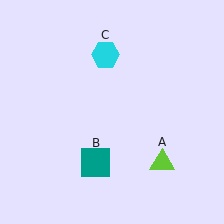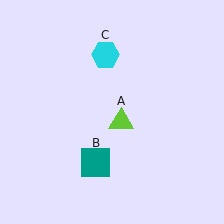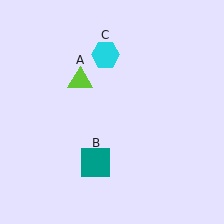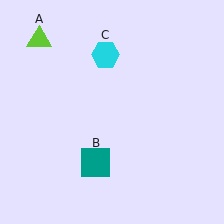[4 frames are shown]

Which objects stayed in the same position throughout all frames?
Teal square (object B) and cyan hexagon (object C) remained stationary.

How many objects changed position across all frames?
1 object changed position: lime triangle (object A).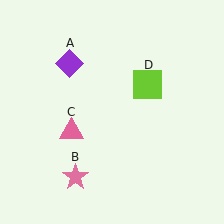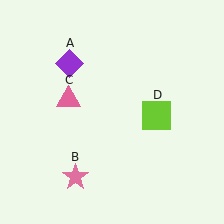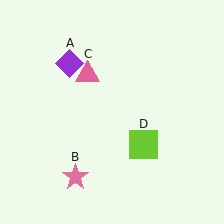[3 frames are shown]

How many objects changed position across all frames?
2 objects changed position: pink triangle (object C), lime square (object D).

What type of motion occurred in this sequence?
The pink triangle (object C), lime square (object D) rotated clockwise around the center of the scene.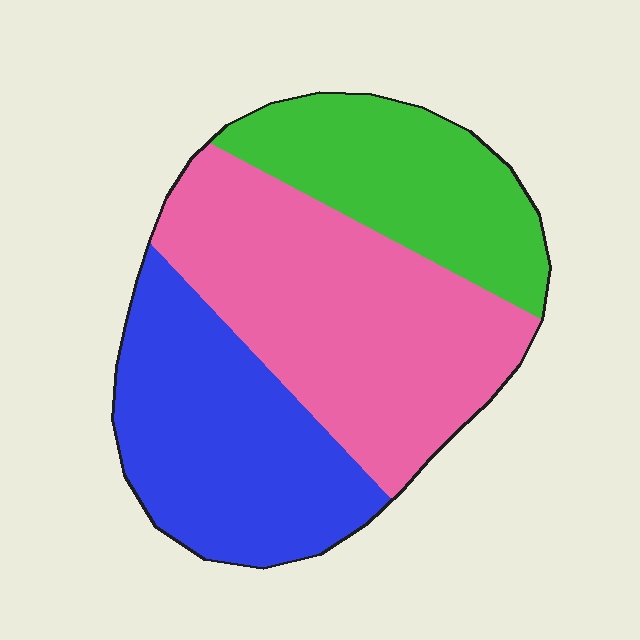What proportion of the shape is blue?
Blue takes up about one third (1/3) of the shape.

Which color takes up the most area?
Pink, at roughly 45%.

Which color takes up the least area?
Green, at roughly 25%.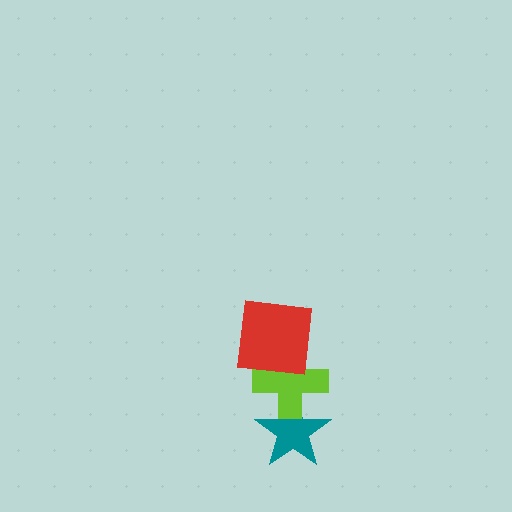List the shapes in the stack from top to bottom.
From top to bottom: the red square, the lime cross, the teal star.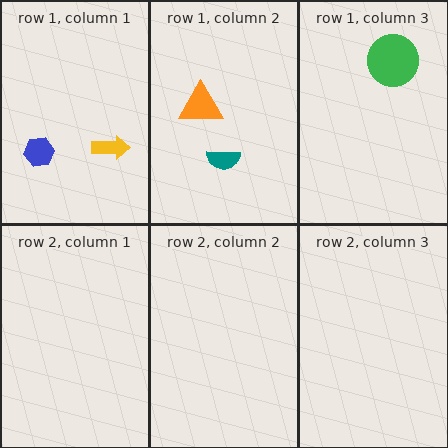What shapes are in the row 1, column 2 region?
The orange triangle, the teal semicircle.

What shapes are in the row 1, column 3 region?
The green circle.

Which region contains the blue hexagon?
The row 1, column 1 region.